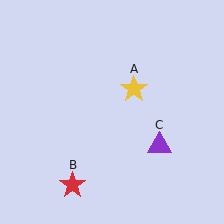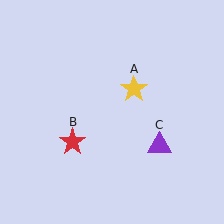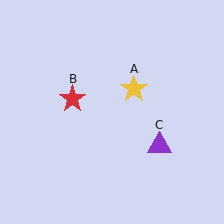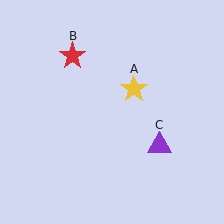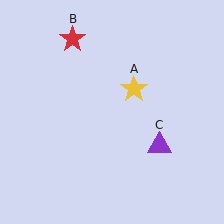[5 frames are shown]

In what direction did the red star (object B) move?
The red star (object B) moved up.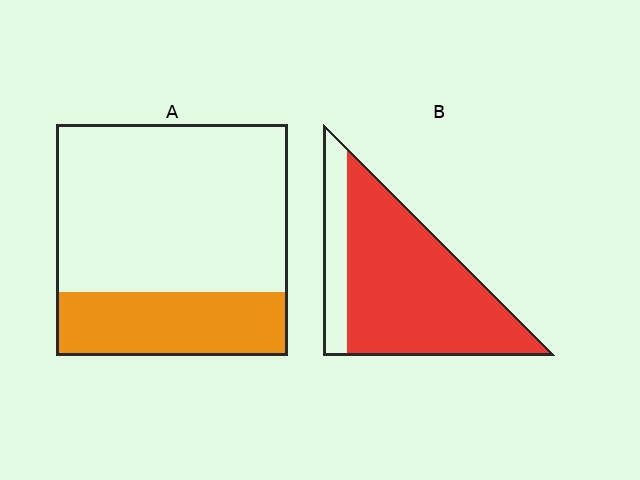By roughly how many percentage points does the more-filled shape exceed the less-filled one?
By roughly 55 percentage points (B over A).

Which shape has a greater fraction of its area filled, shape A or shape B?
Shape B.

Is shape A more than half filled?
No.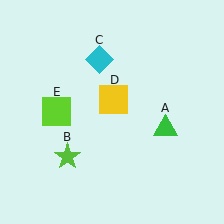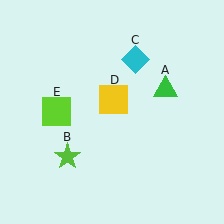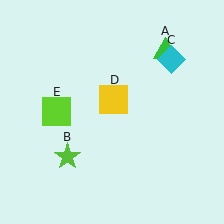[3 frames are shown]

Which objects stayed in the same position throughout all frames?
Lime star (object B) and yellow square (object D) and lime square (object E) remained stationary.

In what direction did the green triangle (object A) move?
The green triangle (object A) moved up.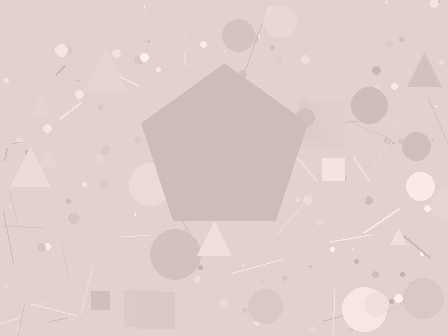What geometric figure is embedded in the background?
A pentagon is embedded in the background.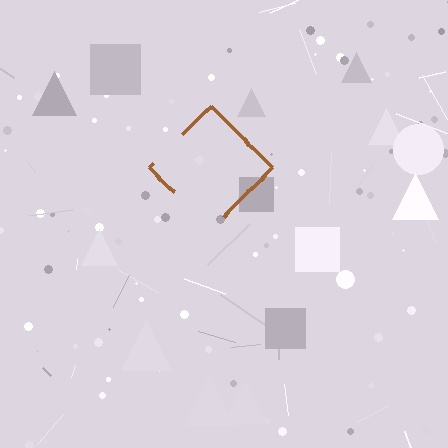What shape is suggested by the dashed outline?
The dashed outline suggests a diamond.